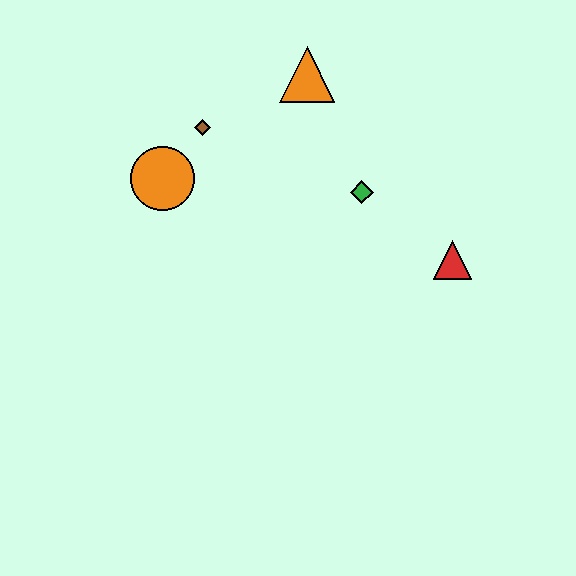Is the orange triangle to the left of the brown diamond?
No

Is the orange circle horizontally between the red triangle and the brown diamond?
No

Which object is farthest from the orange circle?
The red triangle is farthest from the orange circle.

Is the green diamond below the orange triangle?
Yes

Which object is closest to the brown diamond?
The orange circle is closest to the brown diamond.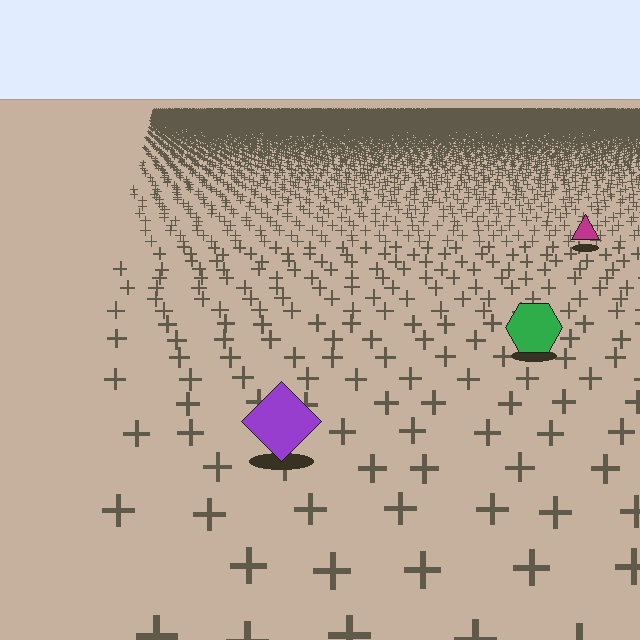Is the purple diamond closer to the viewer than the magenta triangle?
Yes. The purple diamond is closer — you can tell from the texture gradient: the ground texture is coarser near it.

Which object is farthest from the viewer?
The magenta triangle is farthest from the viewer. It appears smaller and the ground texture around it is denser.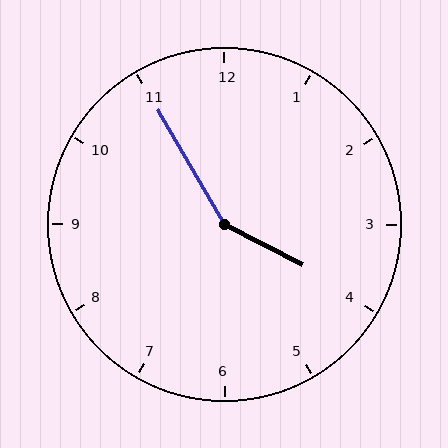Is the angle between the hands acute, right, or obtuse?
It is obtuse.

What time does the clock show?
3:55.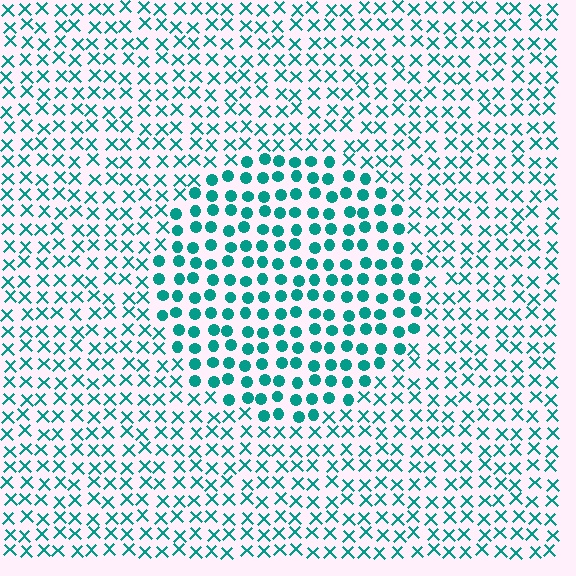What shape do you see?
I see a circle.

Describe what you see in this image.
The image is filled with small teal elements arranged in a uniform grid. A circle-shaped region contains circles, while the surrounding area contains X marks. The boundary is defined purely by the change in element shape.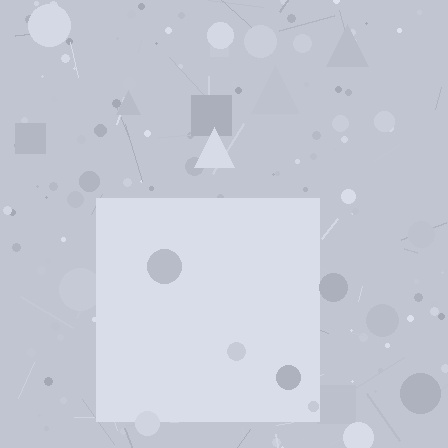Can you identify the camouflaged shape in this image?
The camouflaged shape is a square.